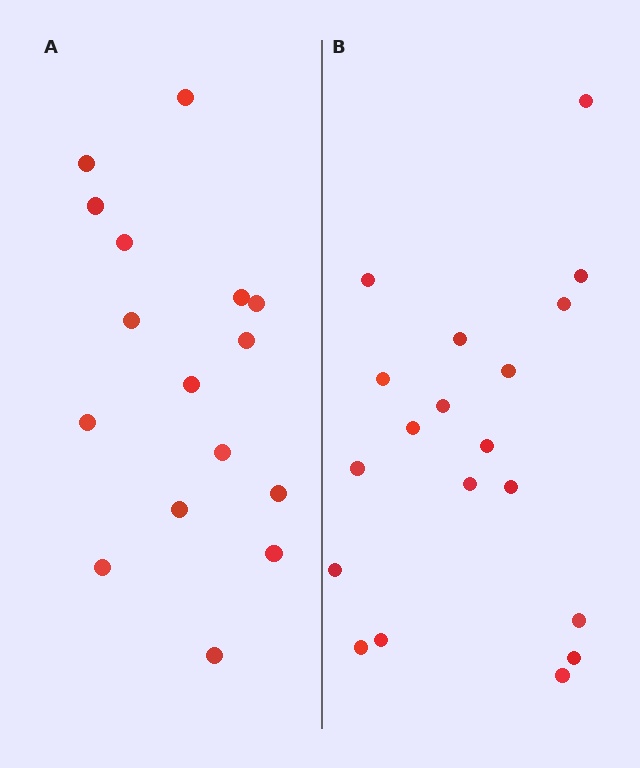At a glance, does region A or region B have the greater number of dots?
Region B (the right region) has more dots.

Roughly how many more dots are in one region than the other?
Region B has just a few more — roughly 2 or 3 more dots than region A.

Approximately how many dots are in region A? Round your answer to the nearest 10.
About 20 dots. (The exact count is 16, which rounds to 20.)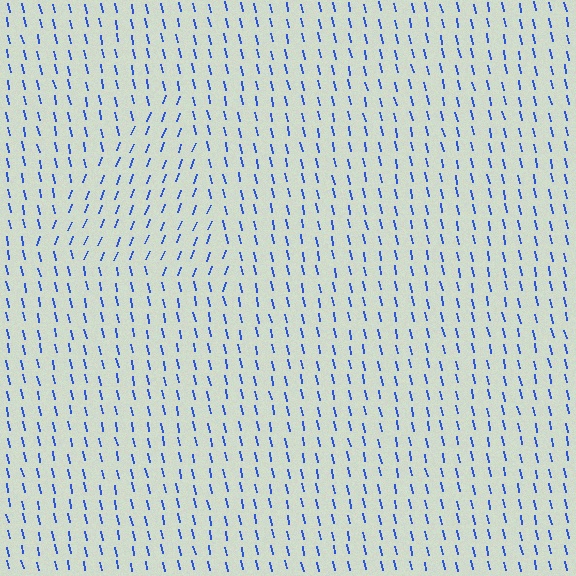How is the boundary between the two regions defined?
The boundary is defined purely by a change in line orientation (approximately 33 degrees difference). All lines are the same color and thickness.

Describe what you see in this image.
The image is filled with small blue line segments. A triangle region in the image has lines oriented differently from the surrounding lines, creating a visible texture boundary.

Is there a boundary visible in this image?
Yes, there is a texture boundary formed by a change in line orientation.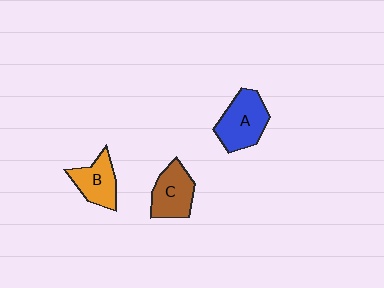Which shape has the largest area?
Shape A (blue).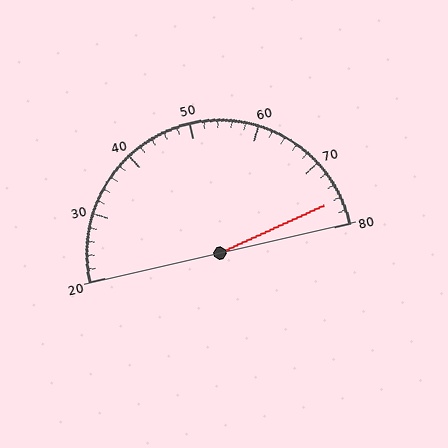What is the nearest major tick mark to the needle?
The nearest major tick mark is 80.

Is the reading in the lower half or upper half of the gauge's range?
The reading is in the upper half of the range (20 to 80).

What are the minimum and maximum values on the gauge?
The gauge ranges from 20 to 80.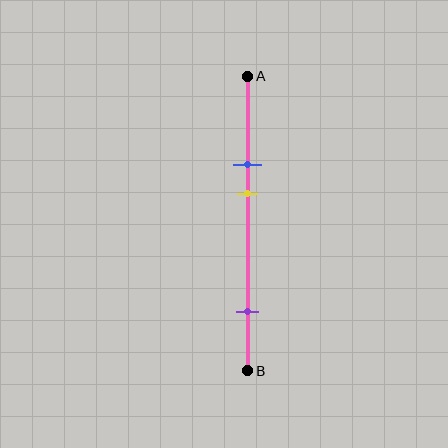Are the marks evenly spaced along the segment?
No, the marks are not evenly spaced.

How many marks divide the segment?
There are 3 marks dividing the segment.